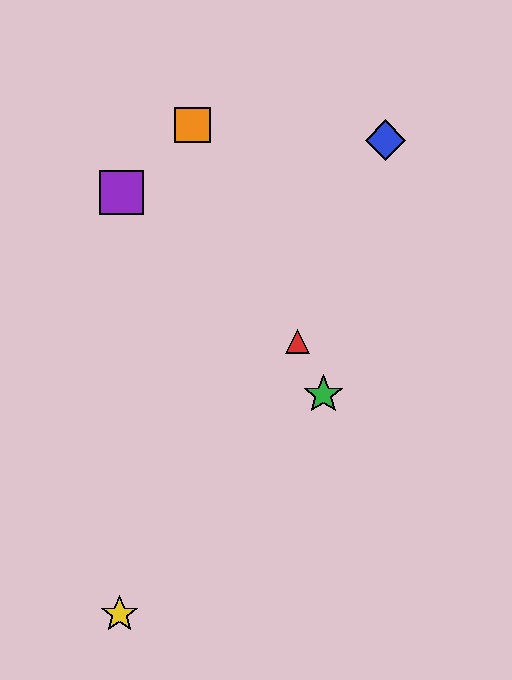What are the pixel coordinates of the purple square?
The purple square is at (122, 193).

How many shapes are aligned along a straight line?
3 shapes (the red triangle, the green star, the orange square) are aligned along a straight line.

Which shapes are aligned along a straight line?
The red triangle, the green star, the orange square are aligned along a straight line.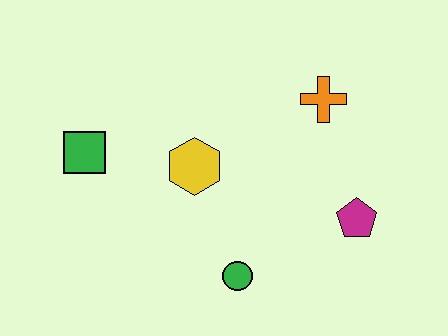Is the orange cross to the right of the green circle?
Yes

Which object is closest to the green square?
The yellow hexagon is closest to the green square.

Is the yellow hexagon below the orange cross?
Yes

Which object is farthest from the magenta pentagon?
The green square is farthest from the magenta pentagon.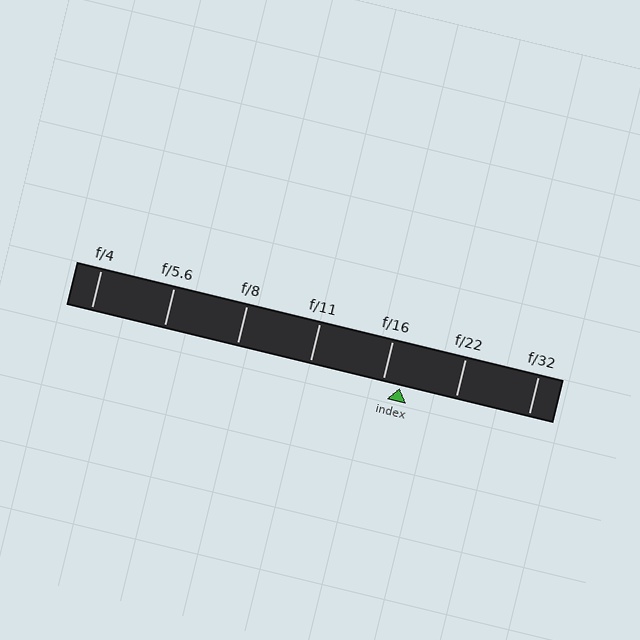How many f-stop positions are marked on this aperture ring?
There are 7 f-stop positions marked.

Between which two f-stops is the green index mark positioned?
The index mark is between f/16 and f/22.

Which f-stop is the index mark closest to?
The index mark is closest to f/16.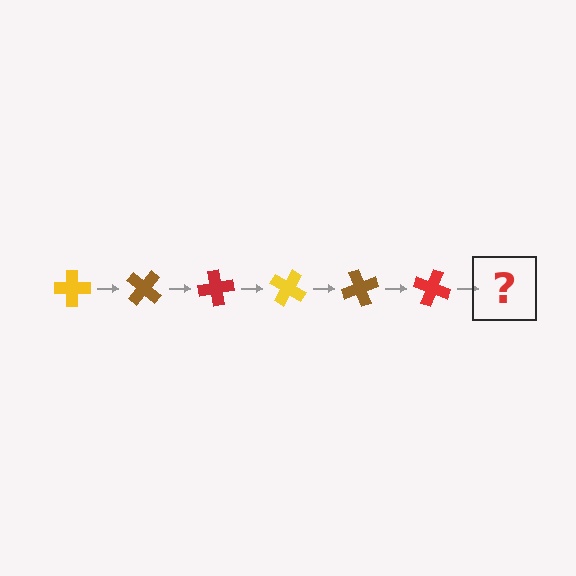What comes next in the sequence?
The next element should be a yellow cross, rotated 240 degrees from the start.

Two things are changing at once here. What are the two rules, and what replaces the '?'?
The two rules are that it rotates 40 degrees each step and the color cycles through yellow, brown, and red. The '?' should be a yellow cross, rotated 240 degrees from the start.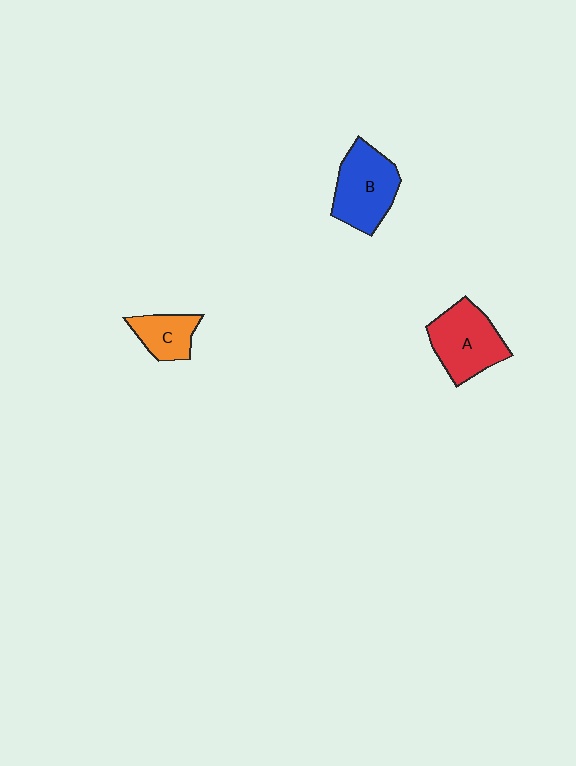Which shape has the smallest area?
Shape C (orange).